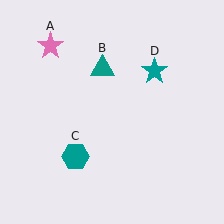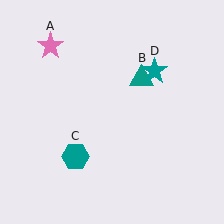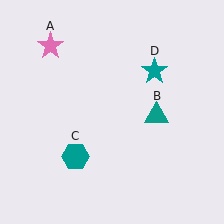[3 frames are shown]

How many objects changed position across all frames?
1 object changed position: teal triangle (object B).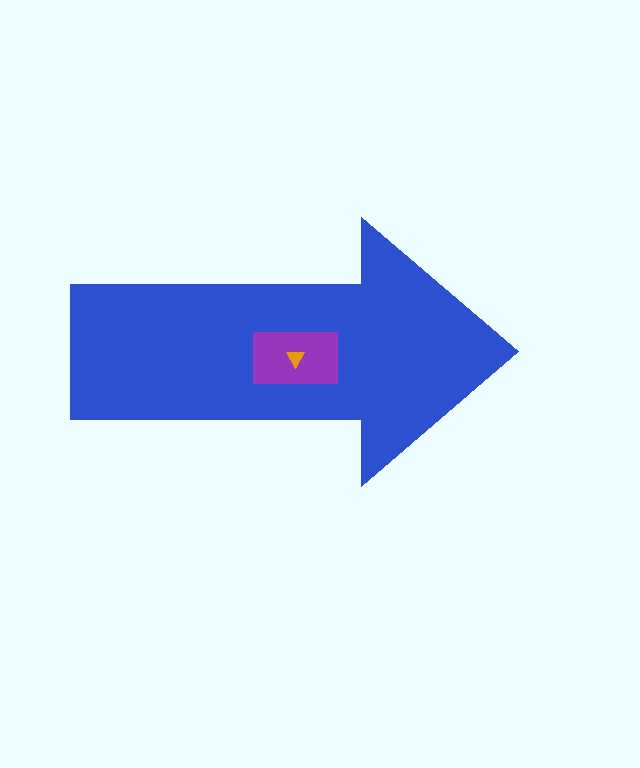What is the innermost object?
The orange triangle.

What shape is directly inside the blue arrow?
The purple rectangle.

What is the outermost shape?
The blue arrow.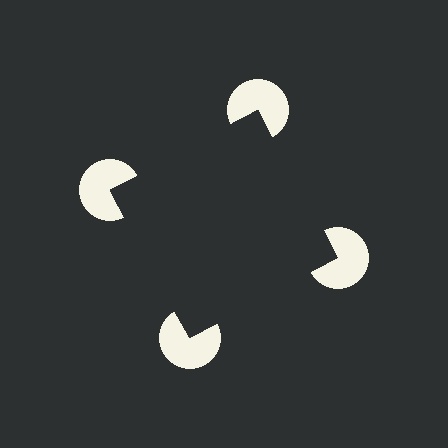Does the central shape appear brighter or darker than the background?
It typically appears slightly darker than the background, even though no actual brightness change is drawn.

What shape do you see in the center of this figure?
An illusory square — its edges are inferred from the aligned wedge cuts in the pac-man discs, not physically drawn.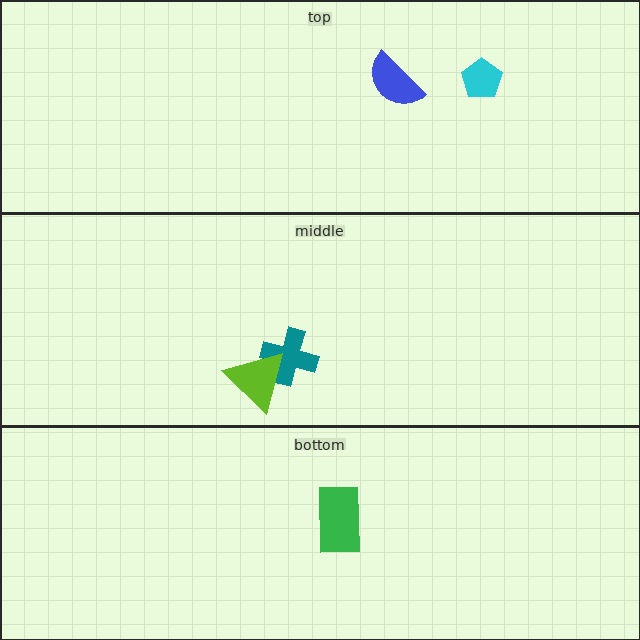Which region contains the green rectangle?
The bottom region.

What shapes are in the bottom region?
The green rectangle.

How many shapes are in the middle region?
2.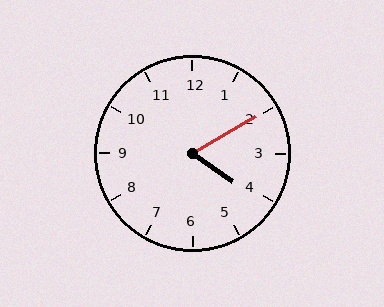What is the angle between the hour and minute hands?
Approximately 65 degrees.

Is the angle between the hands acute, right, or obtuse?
It is acute.